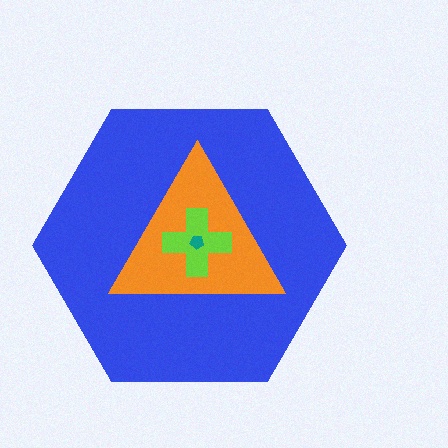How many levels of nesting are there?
4.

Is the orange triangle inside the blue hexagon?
Yes.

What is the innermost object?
The teal pentagon.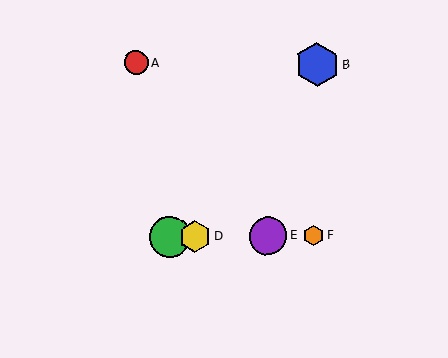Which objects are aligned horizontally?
Objects C, D, E, F are aligned horizontally.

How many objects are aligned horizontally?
4 objects (C, D, E, F) are aligned horizontally.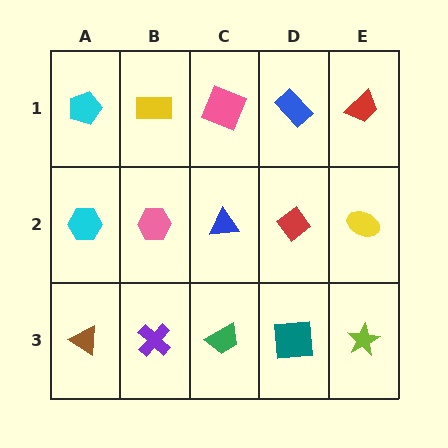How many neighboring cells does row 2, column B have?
4.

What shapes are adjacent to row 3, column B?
A pink hexagon (row 2, column B), a brown triangle (row 3, column A), a green trapezoid (row 3, column C).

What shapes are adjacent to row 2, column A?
A cyan pentagon (row 1, column A), a brown triangle (row 3, column A), a pink hexagon (row 2, column B).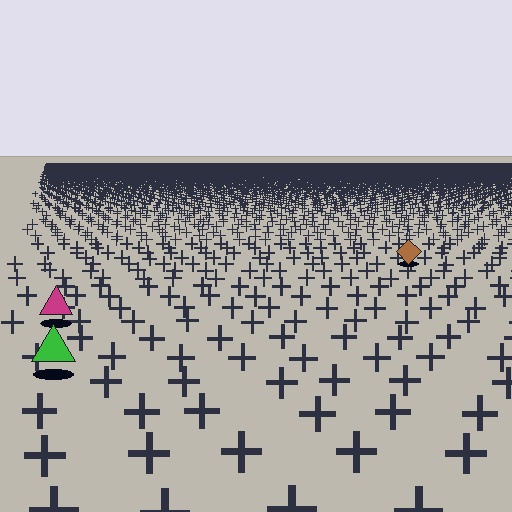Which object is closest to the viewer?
The green triangle is closest. The texture marks near it are larger and more spread out.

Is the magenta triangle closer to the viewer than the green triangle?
No. The green triangle is closer — you can tell from the texture gradient: the ground texture is coarser near it.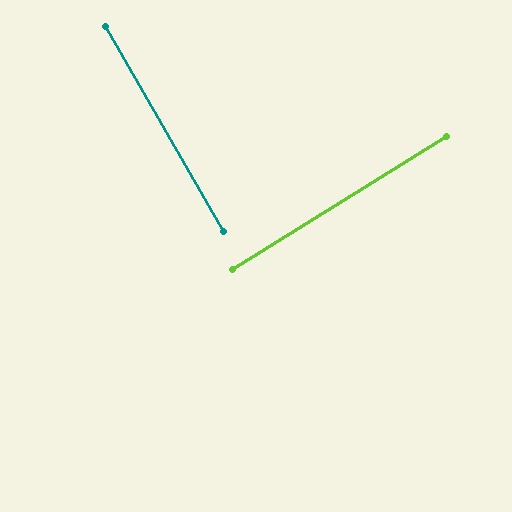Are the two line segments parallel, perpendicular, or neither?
Perpendicular — they meet at approximately 88°.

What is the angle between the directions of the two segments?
Approximately 88 degrees.